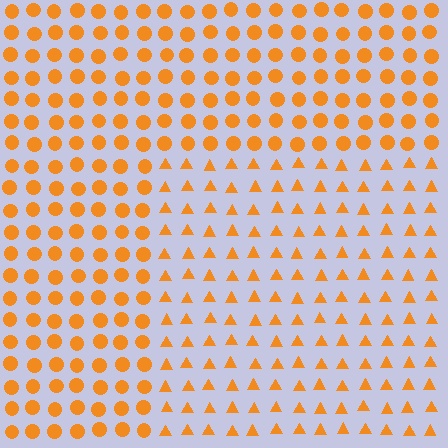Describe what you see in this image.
The image is filled with small orange elements arranged in a uniform grid. A rectangle-shaped region contains triangles, while the surrounding area contains circles. The boundary is defined purely by the change in element shape.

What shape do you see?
I see a rectangle.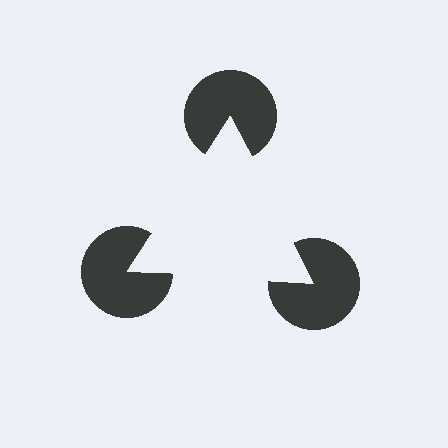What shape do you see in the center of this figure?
An illusory triangle — its edges are inferred from the aligned wedge cuts in the pac-man discs, not physically drawn.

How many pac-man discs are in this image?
There are 3 — one at each vertex of the illusory triangle.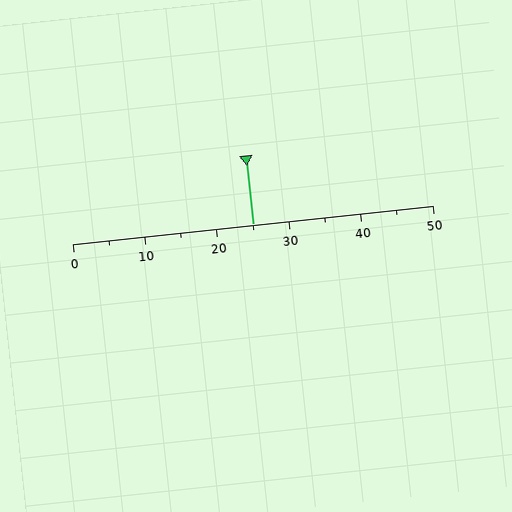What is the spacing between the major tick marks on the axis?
The major ticks are spaced 10 apart.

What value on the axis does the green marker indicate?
The marker indicates approximately 25.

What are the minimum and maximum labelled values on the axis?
The axis runs from 0 to 50.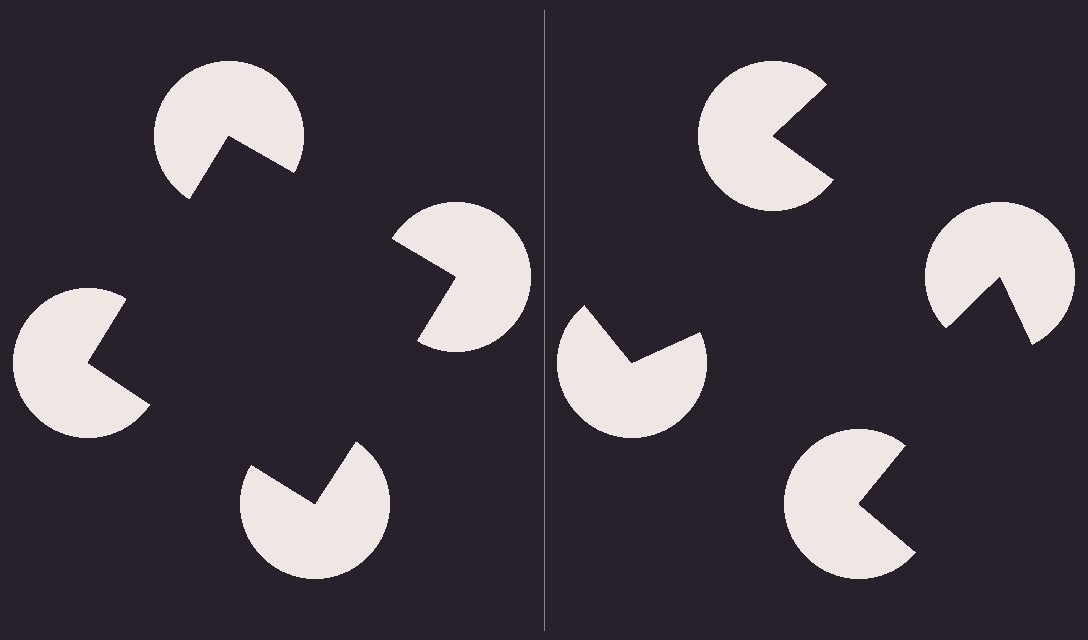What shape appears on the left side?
An illusory square.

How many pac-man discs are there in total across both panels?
8 — 4 on each side.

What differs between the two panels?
The pac-man discs are positioned identically on both sides; only the wedge orientations differ. On the left they align to a square; on the right they are misaligned.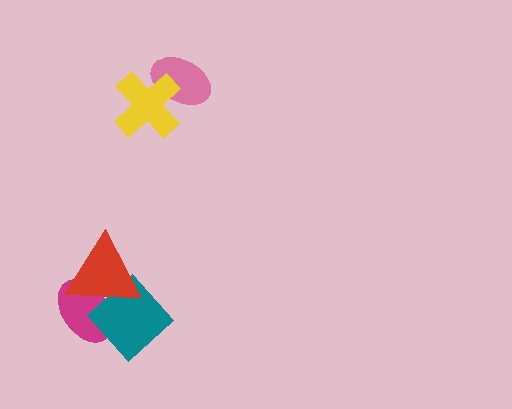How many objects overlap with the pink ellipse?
1 object overlaps with the pink ellipse.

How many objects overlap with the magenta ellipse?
2 objects overlap with the magenta ellipse.